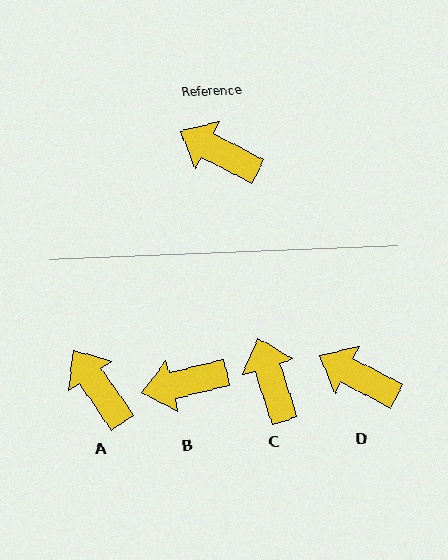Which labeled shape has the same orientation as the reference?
D.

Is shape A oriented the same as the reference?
No, it is off by about 28 degrees.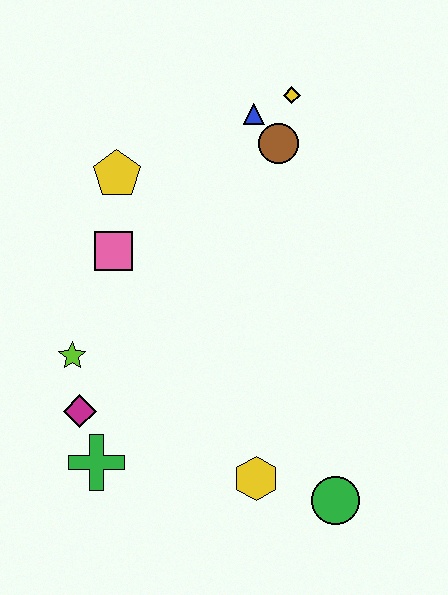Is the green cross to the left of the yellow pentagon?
Yes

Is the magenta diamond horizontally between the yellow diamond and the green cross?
No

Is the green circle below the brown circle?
Yes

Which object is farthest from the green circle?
The yellow diamond is farthest from the green circle.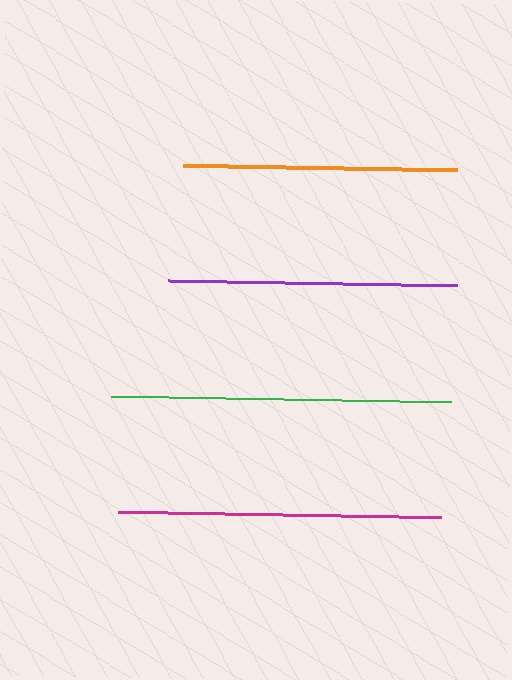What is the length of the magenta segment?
The magenta segment is approximately 323 pixels long.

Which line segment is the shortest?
The orange line is the shortest at approximately 274 pixels.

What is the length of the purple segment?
The purple segment is approximately 290 pixels long.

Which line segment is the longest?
The green line is the longest at approximately 340 pixels.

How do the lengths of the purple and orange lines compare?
The purple and orange lines are approximately the same length.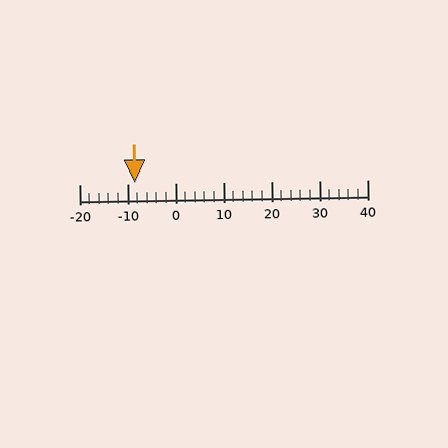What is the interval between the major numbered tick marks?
The major tick marks are spaced 10 units apart.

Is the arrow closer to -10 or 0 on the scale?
The arrow is closer to -10.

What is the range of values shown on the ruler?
The ruler shows values from -20 to 40.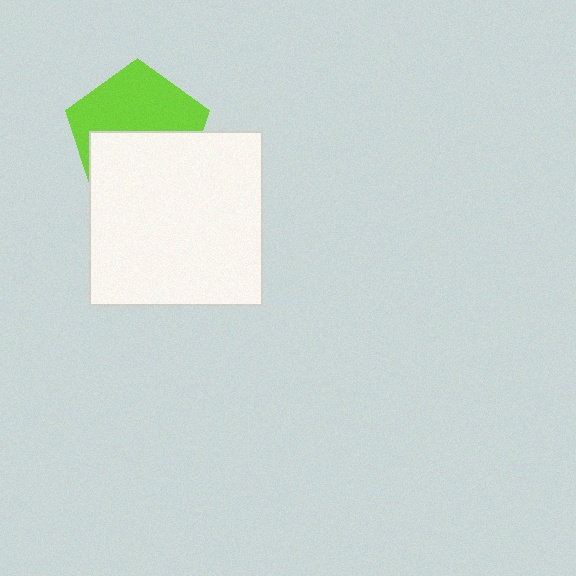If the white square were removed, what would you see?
You would see the complete lime pentagon.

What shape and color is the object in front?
The object in front is a white square.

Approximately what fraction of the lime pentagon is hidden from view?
Roughly 48% of the lime pentagon is hidden behind the white square.